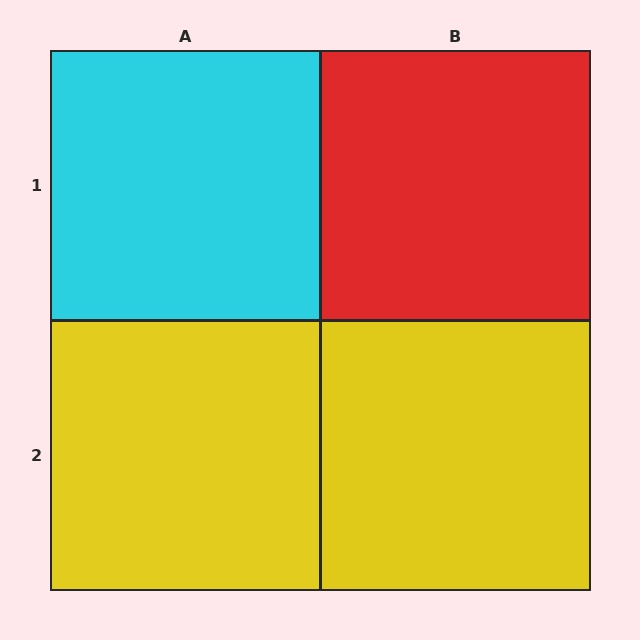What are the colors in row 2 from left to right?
Yellow, yellow.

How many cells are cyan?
1 cell is cyan.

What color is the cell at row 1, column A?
Cyan.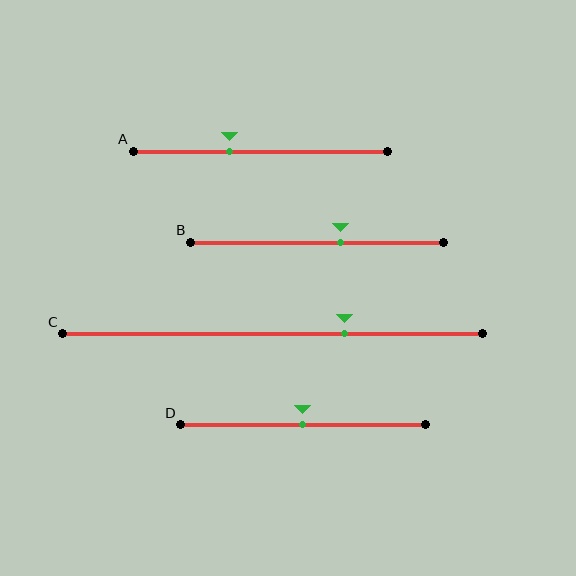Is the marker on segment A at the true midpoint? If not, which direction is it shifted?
No, the marker on segment A is shifted to the left by about 12% of the segment length.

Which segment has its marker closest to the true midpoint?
Segment D has its marker closest to the true midpoint.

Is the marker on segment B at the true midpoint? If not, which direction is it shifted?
No, the marker on segment B is shifted to the right by about 9% of the segment length.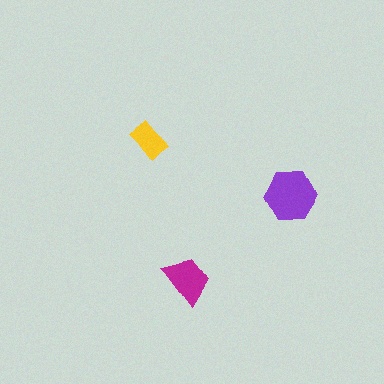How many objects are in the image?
There are 3 objects in the image.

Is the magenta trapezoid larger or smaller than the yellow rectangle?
Larger.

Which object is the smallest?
The yellow rectangle.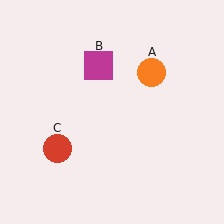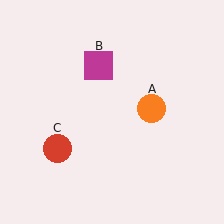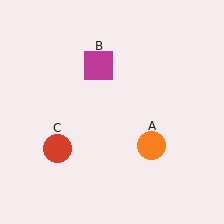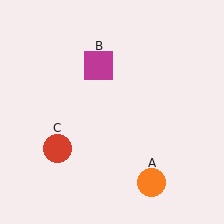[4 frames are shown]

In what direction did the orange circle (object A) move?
The orange circle (object A) moved down.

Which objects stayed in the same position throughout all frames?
Magenta square (object B) and red circle (object C) remained stationary.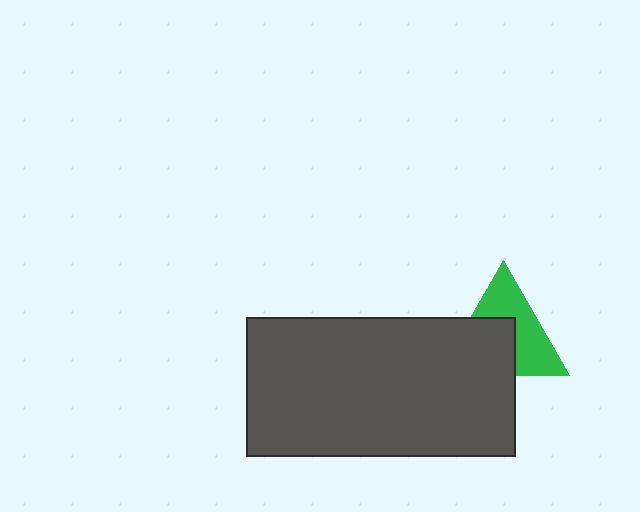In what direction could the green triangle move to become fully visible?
The green triangle could move up. That would shift it out from behind the dark gray rectangle entirely.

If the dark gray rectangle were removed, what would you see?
You would see the complete green triangle.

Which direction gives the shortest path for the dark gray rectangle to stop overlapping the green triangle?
Moving down gives the shortest separation.